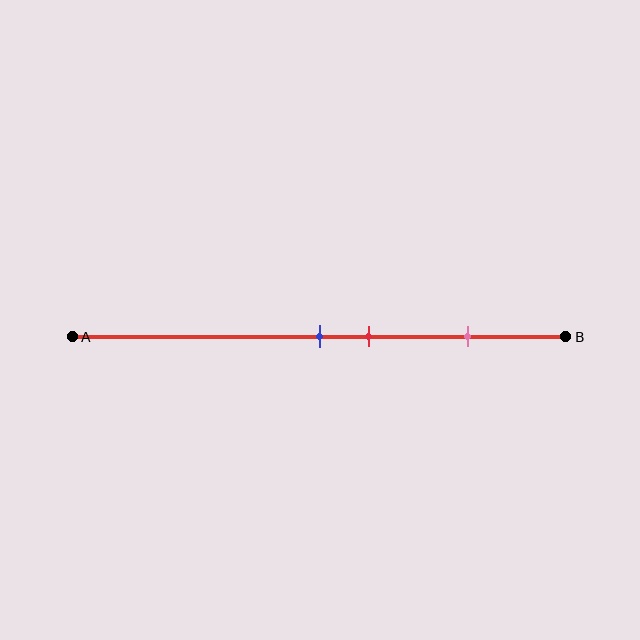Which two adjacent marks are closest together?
The blue and red marks are the closest adjacent pair.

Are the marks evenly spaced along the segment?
No, the marks are not evenly spaced.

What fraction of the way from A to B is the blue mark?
The blue mark is approximately 50% (0.5) of the way from A to B.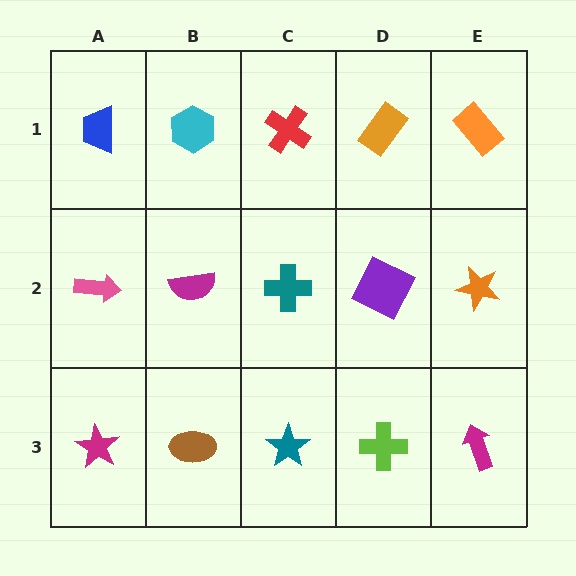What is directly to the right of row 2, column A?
A magenta semicircle.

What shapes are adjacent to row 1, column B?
A magenta semicircle (row 2, column B), a blue trapezoid (row 1, column A), a red cross (row 1, column C).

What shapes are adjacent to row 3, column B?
A magenta semicircle (row 2, column B), a magenta star (row 3, column A), a teal star (row 3, column C).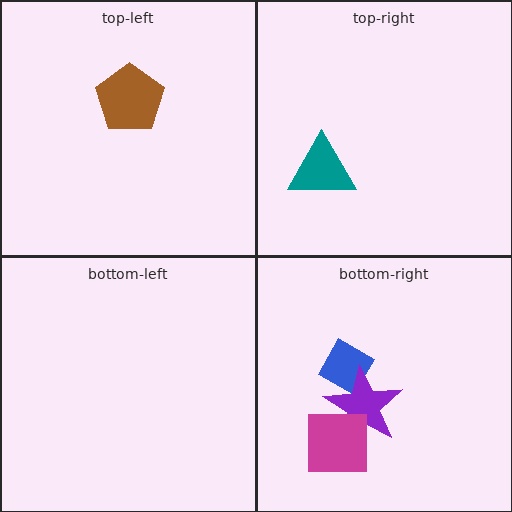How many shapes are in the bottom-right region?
3.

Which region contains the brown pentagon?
The top-left region.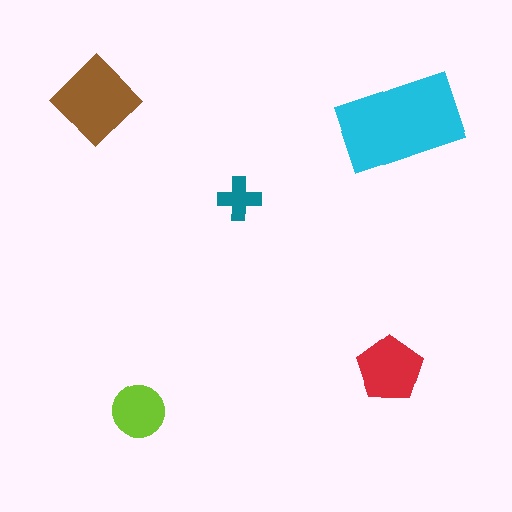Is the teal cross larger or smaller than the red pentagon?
Smaller.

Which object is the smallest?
The teal cross.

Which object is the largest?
The cyan rectangle.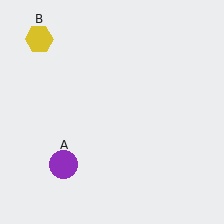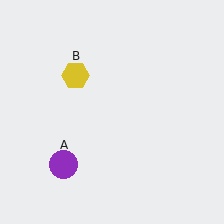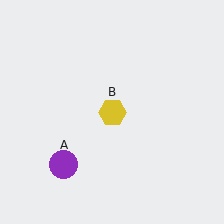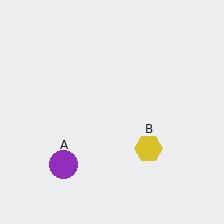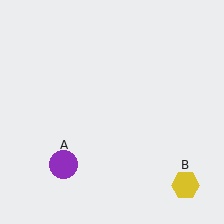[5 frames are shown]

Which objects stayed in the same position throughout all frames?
Purple circle (object A) remained stationary.